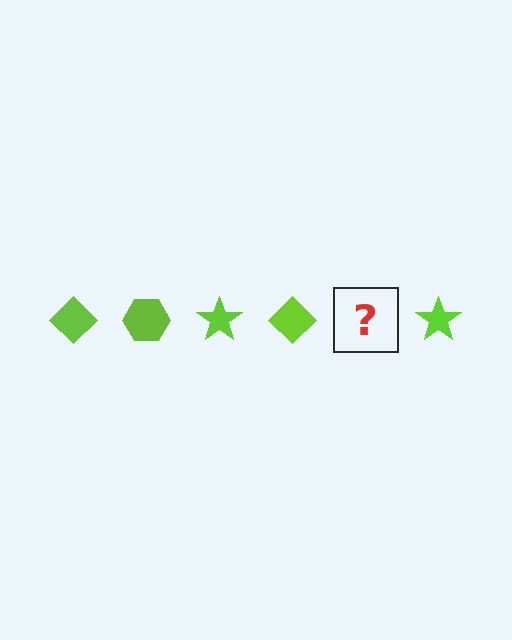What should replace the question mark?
The question mark should be replaced with a lime hexagon.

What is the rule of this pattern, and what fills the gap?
The rule is that the pattern cycles through diamond, hexagon, star shapes in lime. The gap should be filled with a lime hexagon.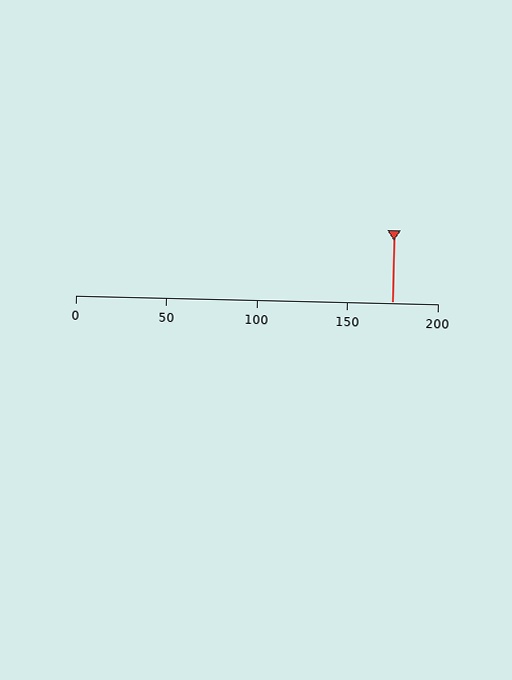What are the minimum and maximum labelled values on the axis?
The axis runs from 0 to 200.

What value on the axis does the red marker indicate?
The marker indicates approximately 175.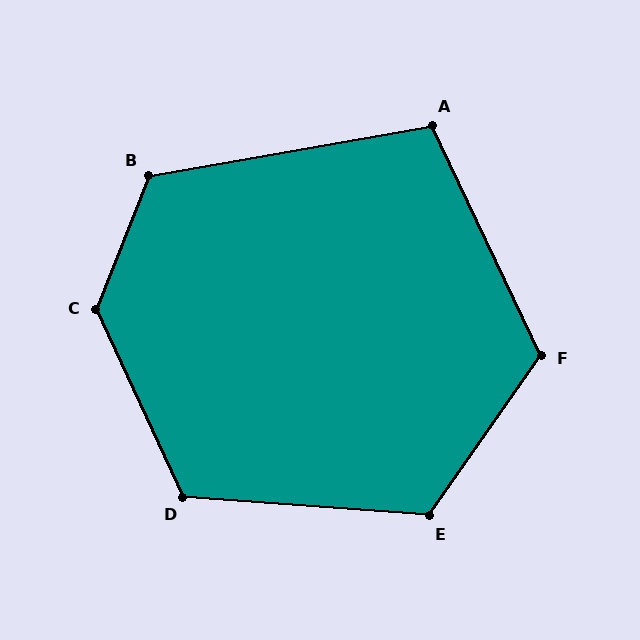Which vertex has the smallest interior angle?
A, at approximately 106 degrees.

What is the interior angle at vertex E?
Approximately 121 degrees (obtuse).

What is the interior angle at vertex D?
Approximately 119 degrees (obtuse).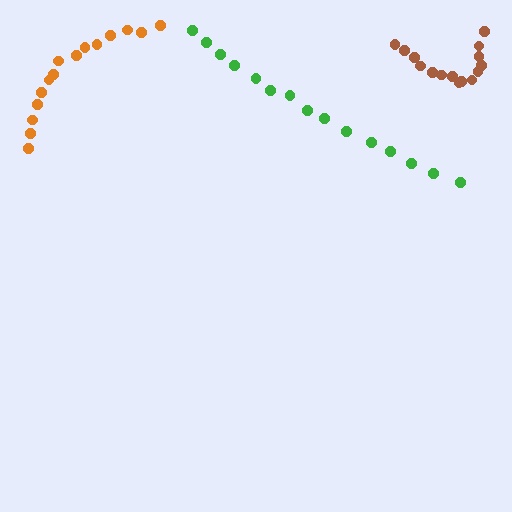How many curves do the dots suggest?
There are 3 distinct paths.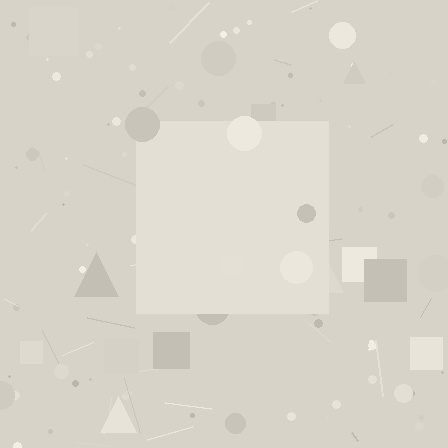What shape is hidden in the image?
A square is hidden in the image.